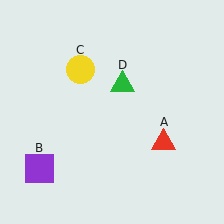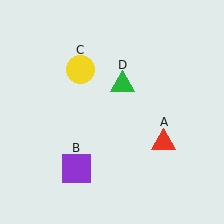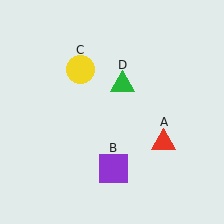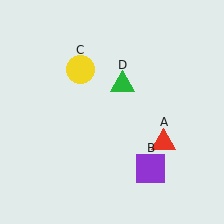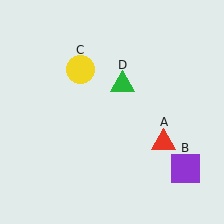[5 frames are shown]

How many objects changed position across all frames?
1 object changed position: purple square (object B).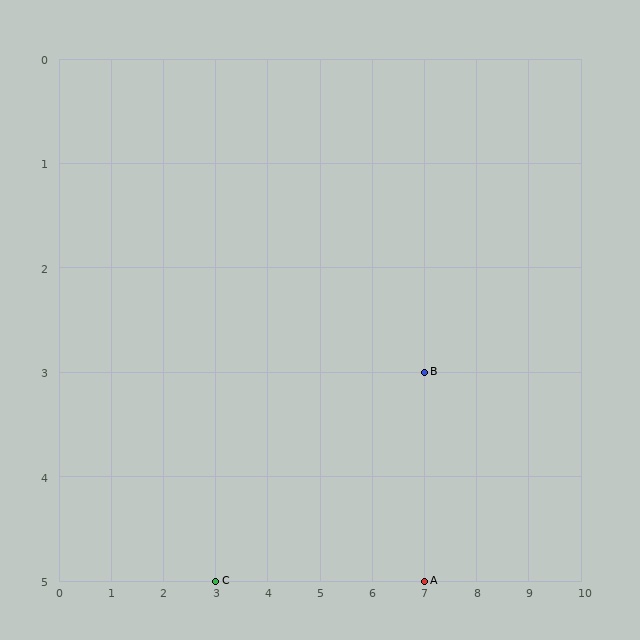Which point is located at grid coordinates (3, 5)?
Point C is at (3, 5).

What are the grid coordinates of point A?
Point A is at grid coordinates (7, 5).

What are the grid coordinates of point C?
Point C is at grid coordinates (3, 5).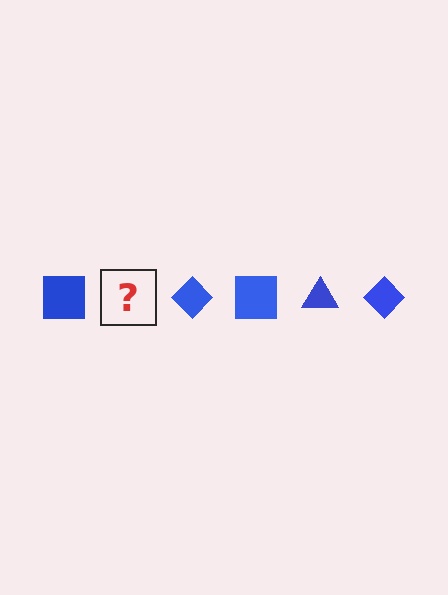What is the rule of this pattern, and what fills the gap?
The rule is that the pattern cycles through square, triangle, diamond shapes in blue. The gap should be filled with a blue triangle.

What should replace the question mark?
The question mark should be replaced with a blue triangle.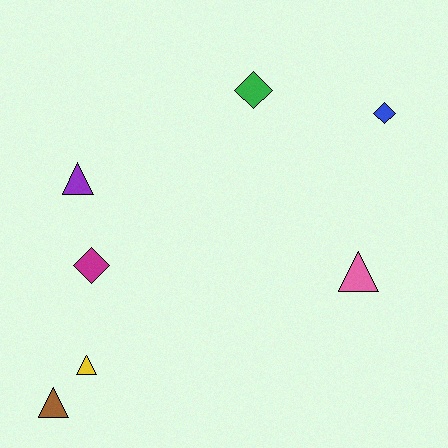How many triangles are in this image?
There are 4 triangles.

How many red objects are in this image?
There are no red objects.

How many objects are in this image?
There are 7 objects.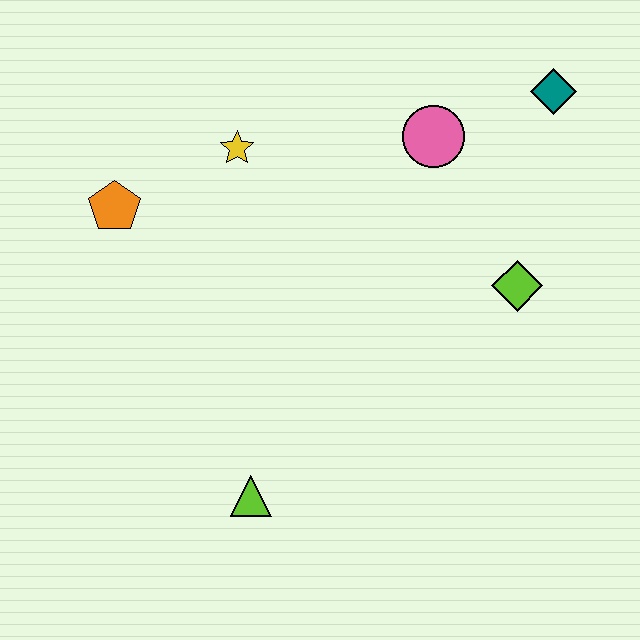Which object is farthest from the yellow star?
The lime triangle is farthest from the yellow star.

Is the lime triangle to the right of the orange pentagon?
Yes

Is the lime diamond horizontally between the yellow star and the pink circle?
No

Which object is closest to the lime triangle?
The orange pentagon is closest to the lime triangle.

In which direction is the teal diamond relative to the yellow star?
The teal diamond is to the right of the yellow star.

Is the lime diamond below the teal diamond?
Yes